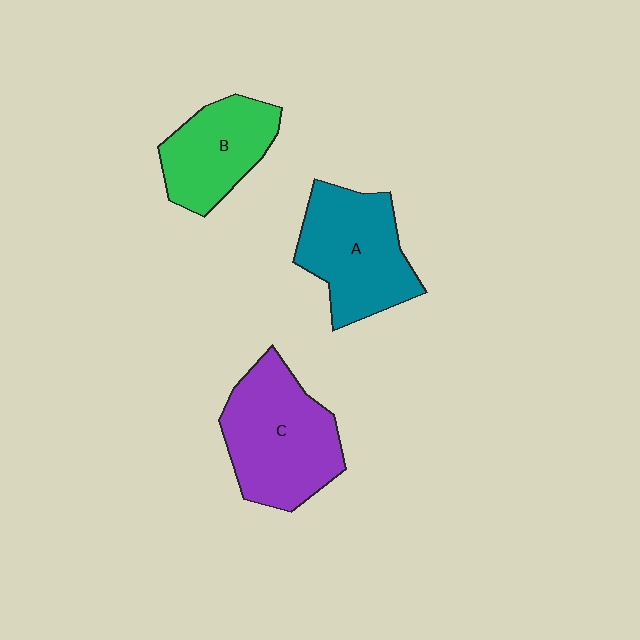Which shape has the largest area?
Shape C (purple).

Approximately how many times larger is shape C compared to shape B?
Approximately 1.4 times.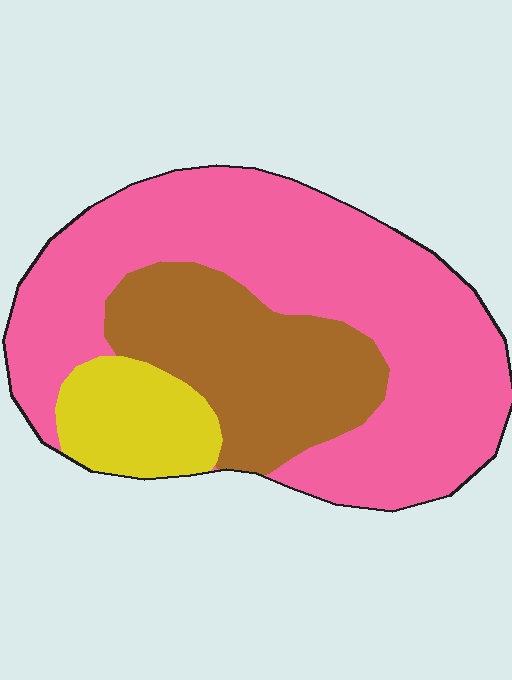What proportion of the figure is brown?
Brown covers 27% of the figure.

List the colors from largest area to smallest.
From largest to smallest: pink, brown, yellow.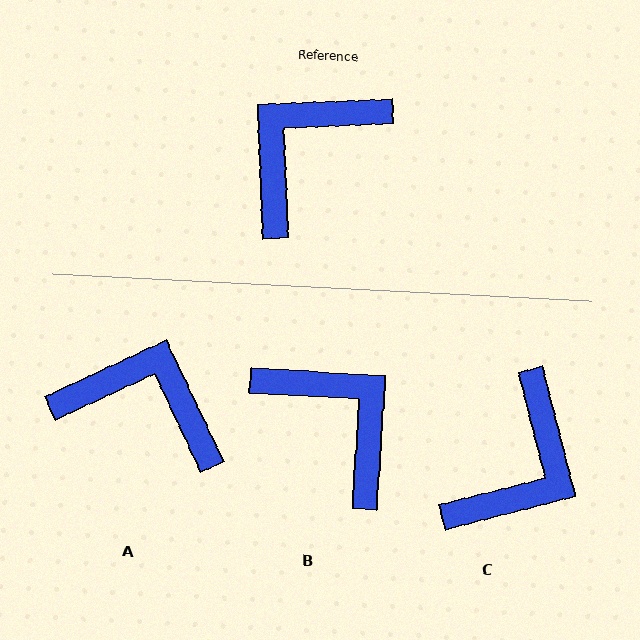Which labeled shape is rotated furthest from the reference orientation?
C, about 168 degrees away.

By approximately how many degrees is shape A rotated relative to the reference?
Approximately 67 degrees clockwise.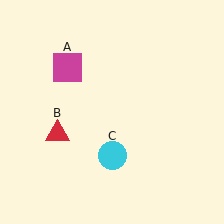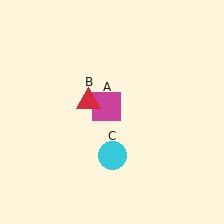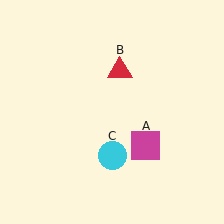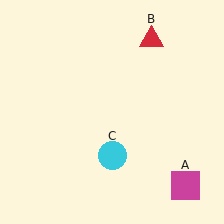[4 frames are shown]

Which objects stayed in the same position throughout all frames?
Cyan circle (object C) remained stationary.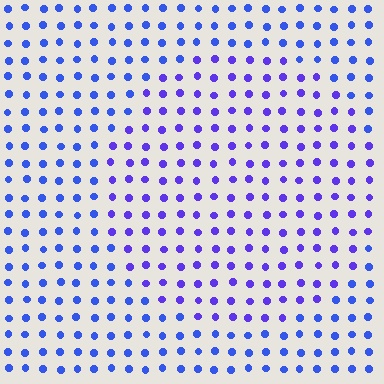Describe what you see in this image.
The image is filled with small blue elements in a uniform arrangement. A circle-shaped region is visible where the elements are tinted to a slightly different hue, forming a subtle color boundary.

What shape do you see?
I see a circle.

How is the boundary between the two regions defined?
The boundary is defined purely by a slight shift in hue (about 26 degrees). Spacing, size, and orientation are identical on both sides.